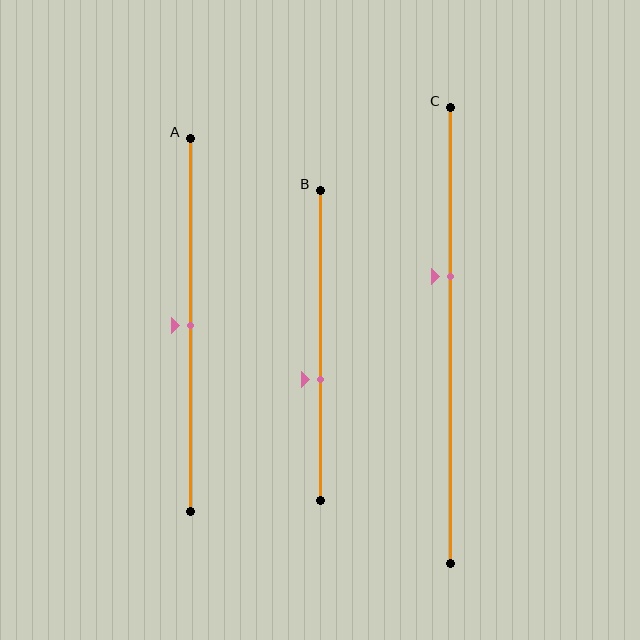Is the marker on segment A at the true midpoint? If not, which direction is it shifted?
Yes, the marker on segment A is at the true midpoint.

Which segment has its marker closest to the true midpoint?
Segment A has its marker closest to the true midpoint.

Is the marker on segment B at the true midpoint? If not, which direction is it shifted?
No, the marker on segment B is shifted downward by about 11% of the segment length.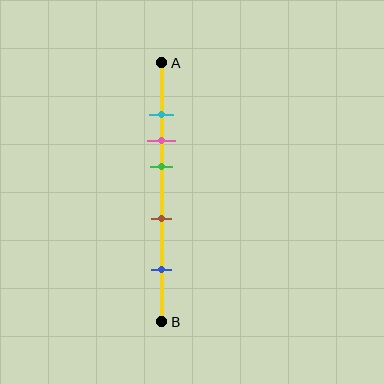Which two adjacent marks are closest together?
The cyan and pink marks are the closest adjacent pair.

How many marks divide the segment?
There are 5 marks dividing the segment.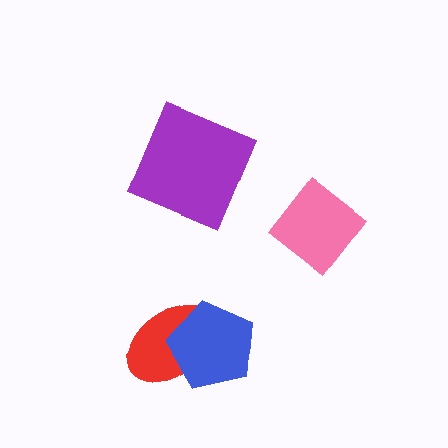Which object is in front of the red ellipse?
The blue pentagon is in front of the red ellipse.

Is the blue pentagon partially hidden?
No, no other shape covers it.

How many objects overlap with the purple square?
0 objects overlap with the purple square.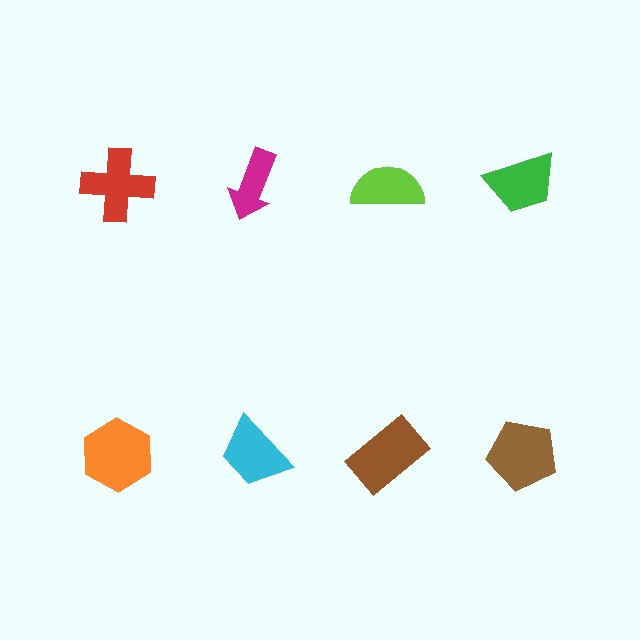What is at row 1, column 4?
A green trapezoid.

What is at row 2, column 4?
A brown pentagon.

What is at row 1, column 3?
A lime semicircle.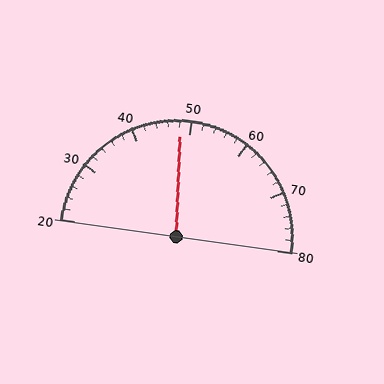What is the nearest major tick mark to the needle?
The nearest major tick mark is 50.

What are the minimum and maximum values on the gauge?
The gauge ranges from 20 to 80.